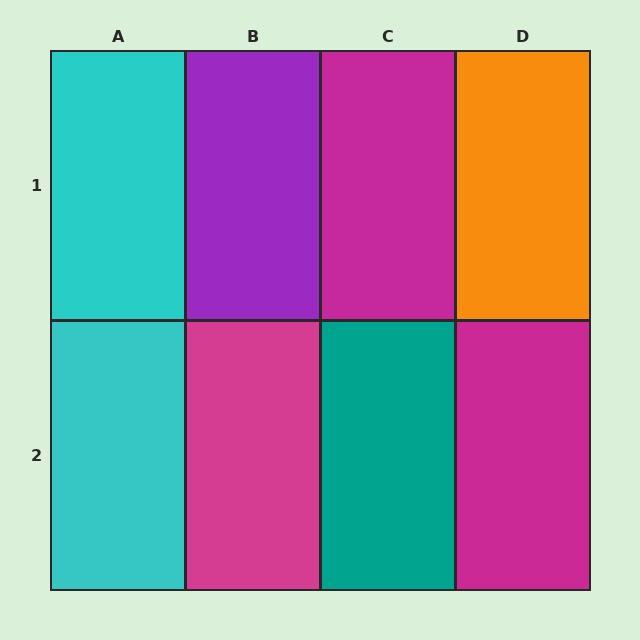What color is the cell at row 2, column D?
Magenta.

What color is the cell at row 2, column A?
Cyan.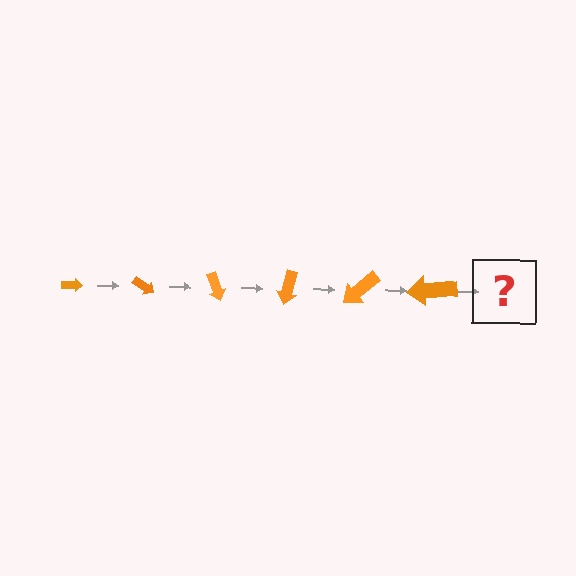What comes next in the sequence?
The next element should be an arrow, larger than the previous one and rotated 210 degrees from the start.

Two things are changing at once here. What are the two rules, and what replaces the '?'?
The two rules are that the arrow grows larger each step and it rotates 35 degrees each step. The '?' should be an arrow, larger than the previous one and rotated 210 degrees from the start.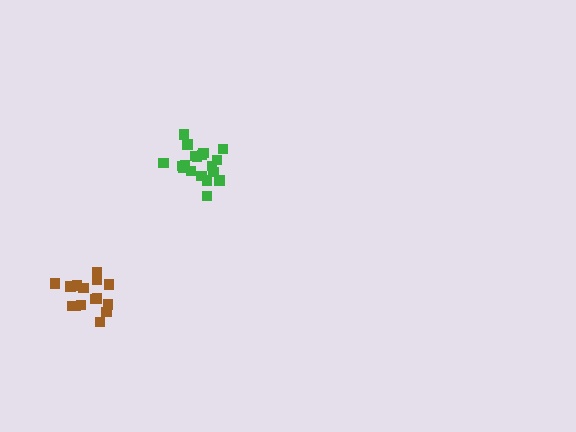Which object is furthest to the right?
The green cluster is rightmost.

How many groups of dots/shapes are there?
There are 2 groups.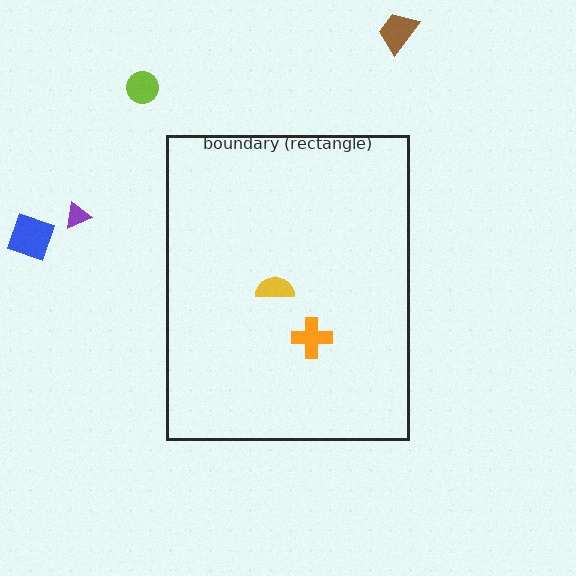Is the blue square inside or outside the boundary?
Outside.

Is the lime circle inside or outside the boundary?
Outside.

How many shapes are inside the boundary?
2 inside, 4 outside.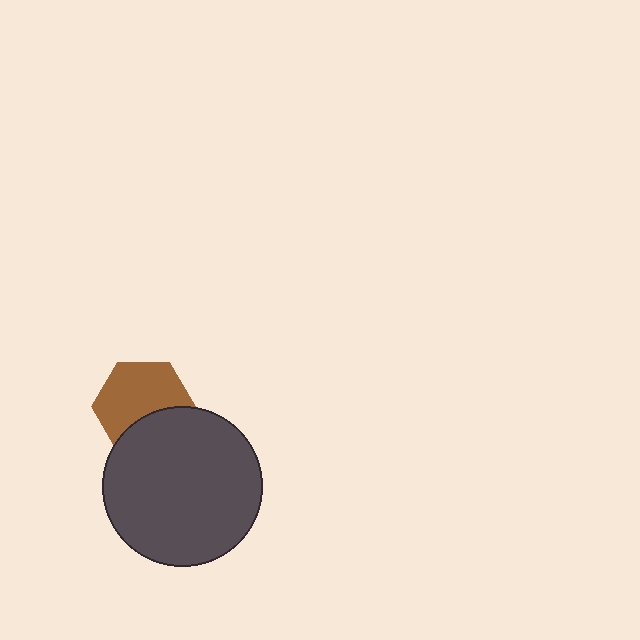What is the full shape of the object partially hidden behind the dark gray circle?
The partially hidden object is a brown hexagon.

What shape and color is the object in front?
The object in front is a dark gray circle.